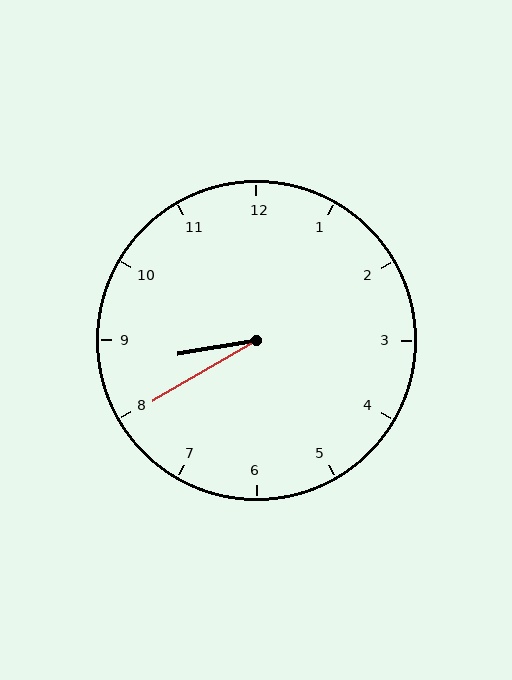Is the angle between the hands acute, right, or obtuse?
It is acute.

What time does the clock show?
8:40.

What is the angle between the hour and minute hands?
Approximately 20 degrees.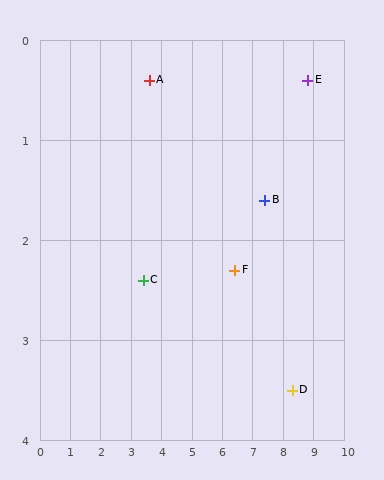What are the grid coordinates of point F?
Point F is at approximately (6.4, 2.3).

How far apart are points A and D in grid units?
Points A and D are about 5.6 grid units apart.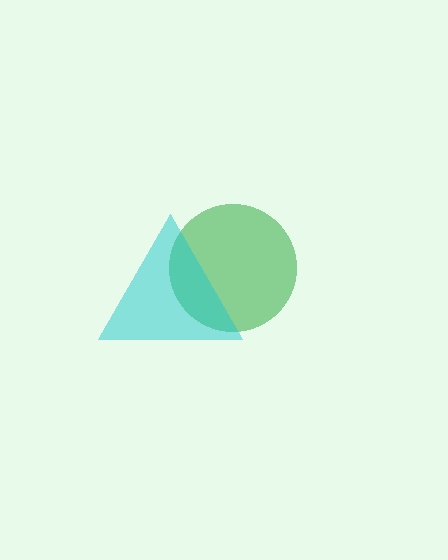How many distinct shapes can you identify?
There are 2 distinct shapes: a green circle, a cyan triangle.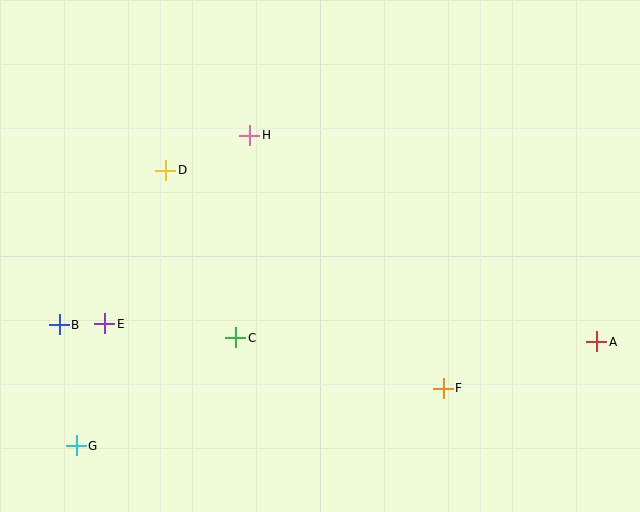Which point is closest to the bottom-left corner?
Point G is closest to the bottom-left corner.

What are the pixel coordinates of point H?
Point H is at (250, 135).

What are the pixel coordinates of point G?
Point G is at (76, 446).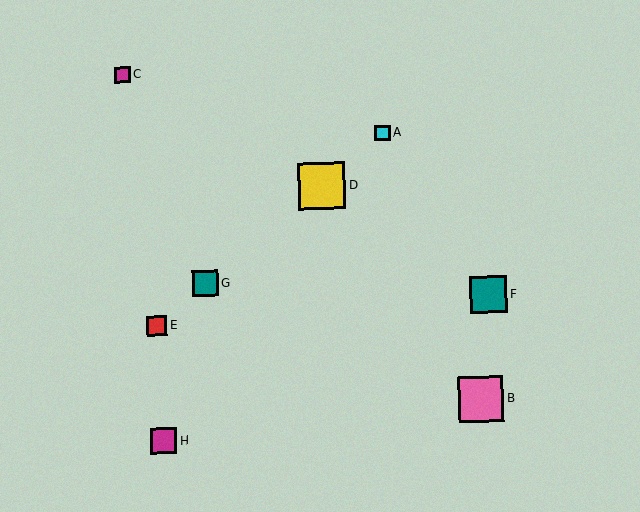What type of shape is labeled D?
Shape D is a yellow square.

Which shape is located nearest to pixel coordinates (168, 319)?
The red square (labeled E) at (157, 326) is nearest to that location.